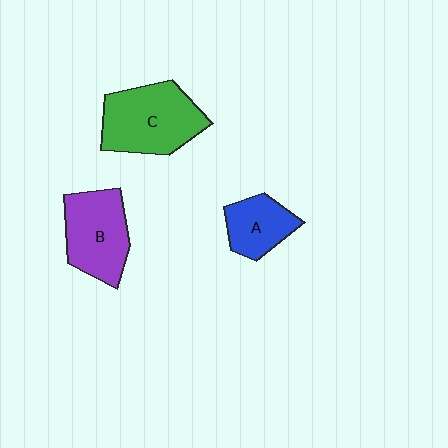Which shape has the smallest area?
Shape A (blue).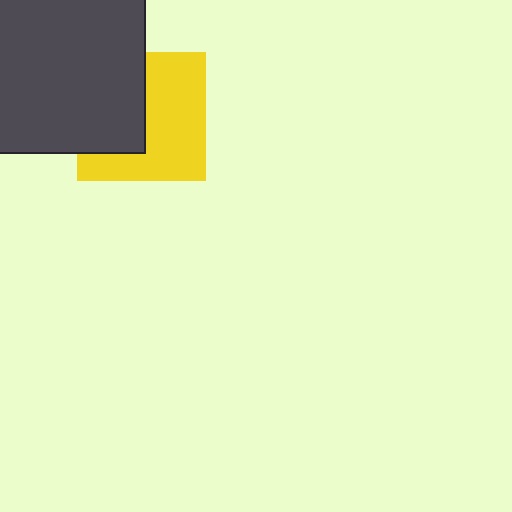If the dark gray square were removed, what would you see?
You would see the complete yellow square.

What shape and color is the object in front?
The object in front is a dark gray square.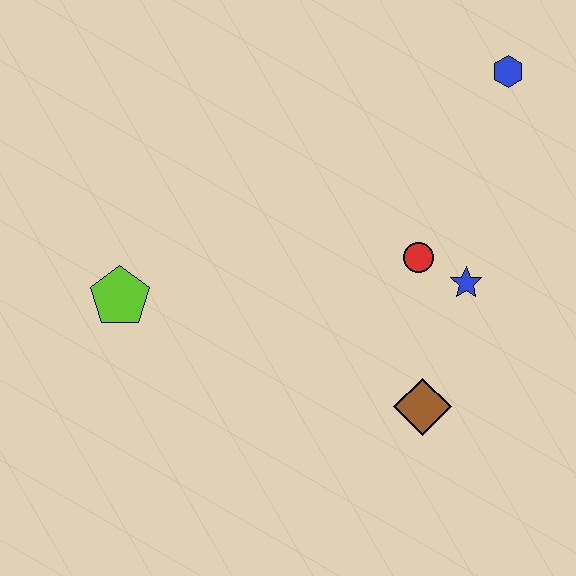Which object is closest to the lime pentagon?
The red circle is closest to the lime pentagon.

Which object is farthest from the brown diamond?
The blue hexagon is farthest from the brown diamond.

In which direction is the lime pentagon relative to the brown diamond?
The lime pentagon is to the left of the brown diamond.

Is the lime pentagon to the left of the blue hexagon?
Yes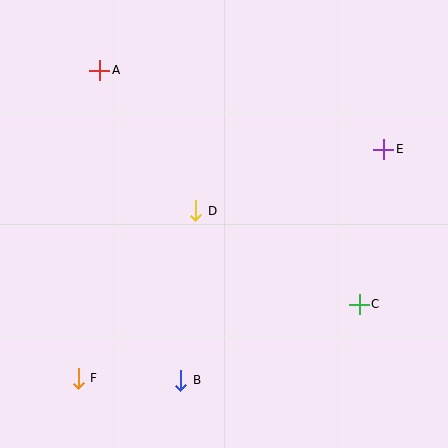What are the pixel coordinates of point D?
Point D is at (196, 211).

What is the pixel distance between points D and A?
The distance between D and A is 170 pixels.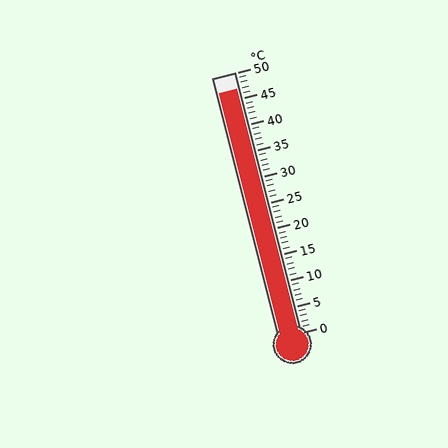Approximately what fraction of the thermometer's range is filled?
The thermometer is filled to approximately 95% of its range.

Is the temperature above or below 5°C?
The temperature is above 5°C.